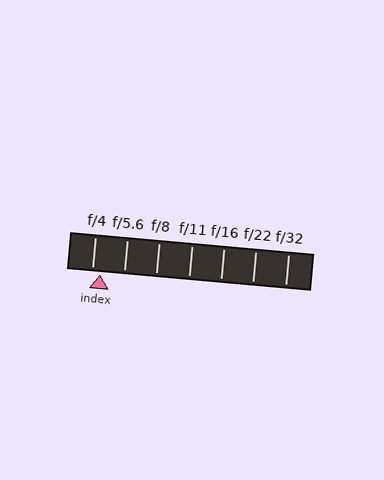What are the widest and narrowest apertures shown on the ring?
The widest aperture shown is f/4 and the narrowest is f/32.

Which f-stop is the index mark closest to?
The index mark is closest to f/4.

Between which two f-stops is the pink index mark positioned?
The index mark is between f/4 and f/5.6.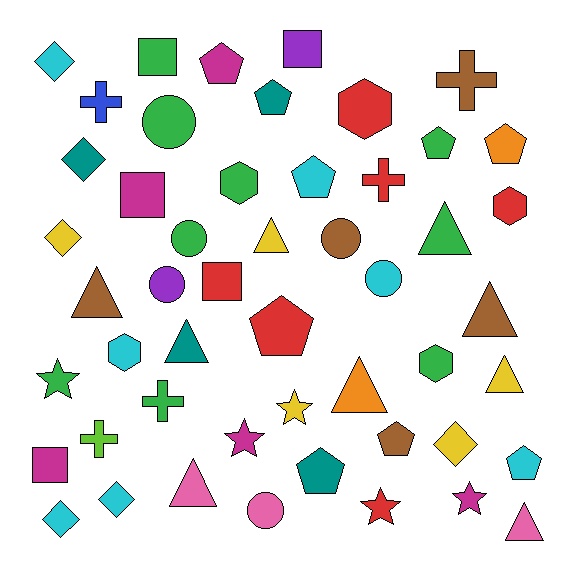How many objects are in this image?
There are 50 objects.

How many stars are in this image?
There are 5 stars.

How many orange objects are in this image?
There are 2 orange objects.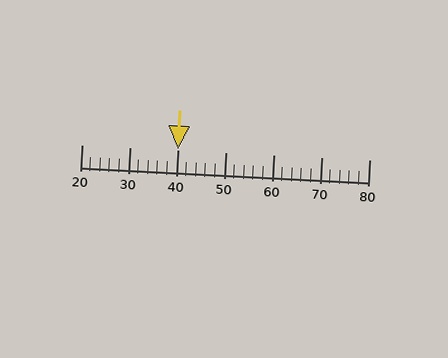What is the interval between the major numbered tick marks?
The major tick marks are spaced 10 units apart.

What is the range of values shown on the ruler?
The ruler shows values from 20 to 80.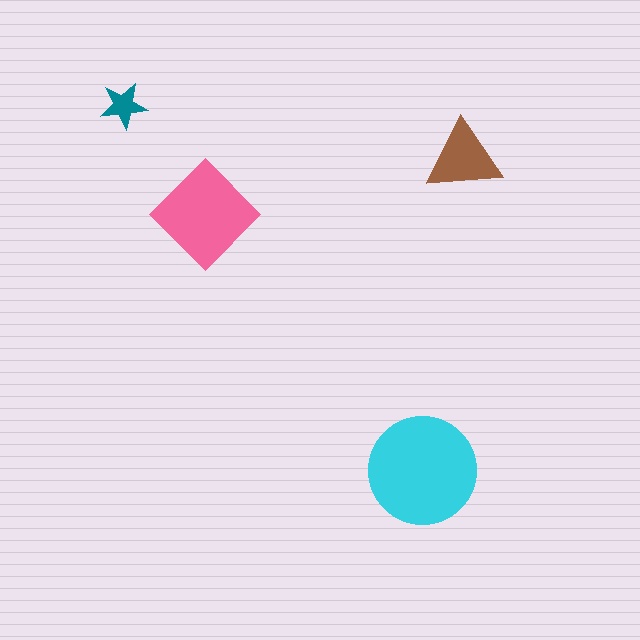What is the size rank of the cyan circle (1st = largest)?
1st.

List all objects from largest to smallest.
The cyan circle, the pink diamond, the brown triangle, the teal star.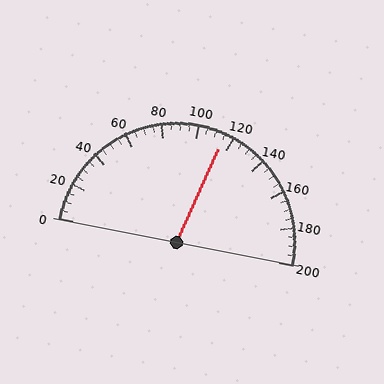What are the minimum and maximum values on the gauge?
The gauge ranges from 0 to 200.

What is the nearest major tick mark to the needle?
The nearest major tick mark is 120.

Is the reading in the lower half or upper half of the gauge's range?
The reading is in the upper half of the range (0 to 200).